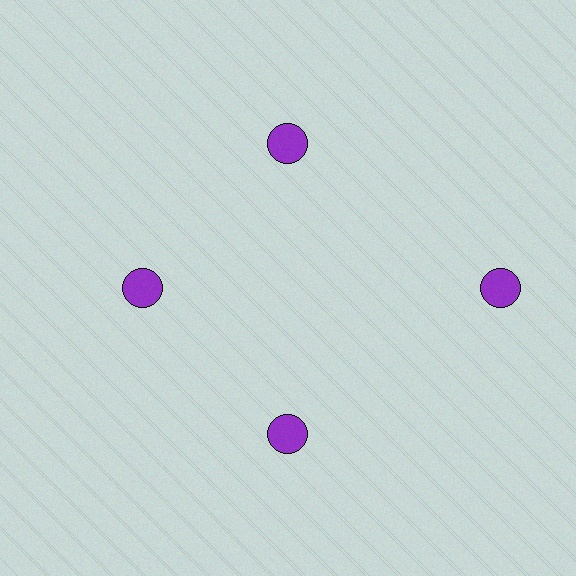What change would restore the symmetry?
The symmetry would be restored by moving it inward, back onto the ring so that all 4 circles sit at equal angles and equal distance from the center.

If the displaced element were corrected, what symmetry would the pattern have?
It would have 4-fold rotational symmetry — the pattern would map onto itself every 90 degrees.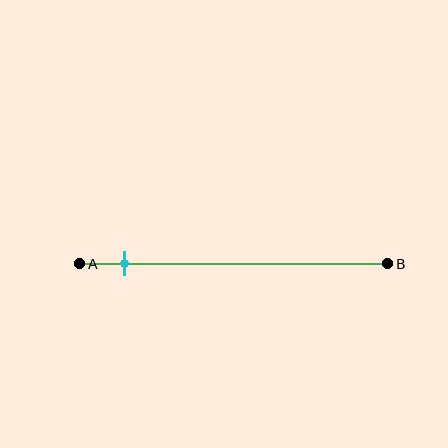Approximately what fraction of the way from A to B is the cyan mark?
The cyan mark is approximately 15% of the way from A to B.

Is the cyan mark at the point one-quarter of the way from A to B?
No, the mark is at about 15% from A, not at the 25% one-quarter point.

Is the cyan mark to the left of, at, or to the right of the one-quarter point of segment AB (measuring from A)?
The cyan mark is to the left of the one-quarter point of segment AB.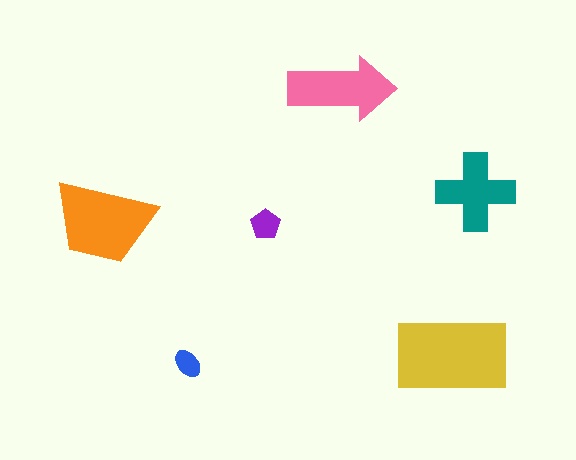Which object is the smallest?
The blue ellipse.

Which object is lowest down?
The blue ellipse is bottommost.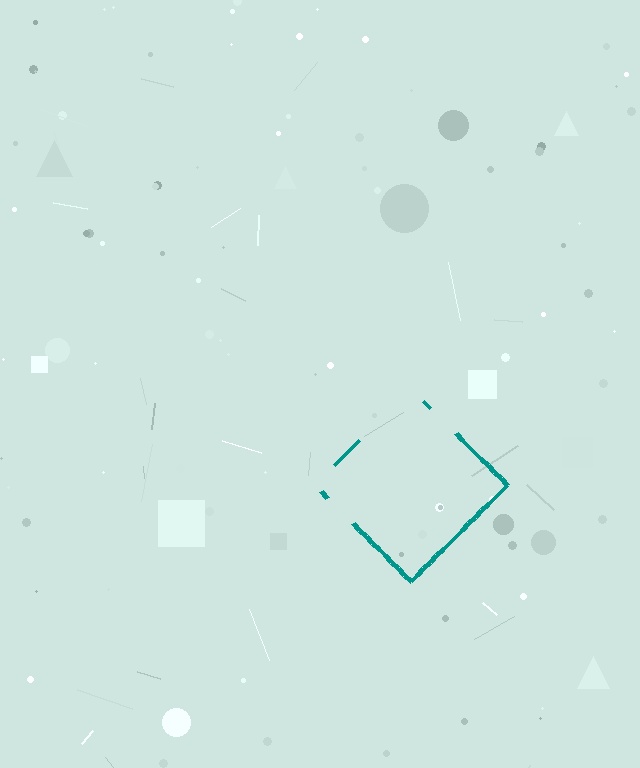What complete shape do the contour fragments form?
The contour fragments form a diamond.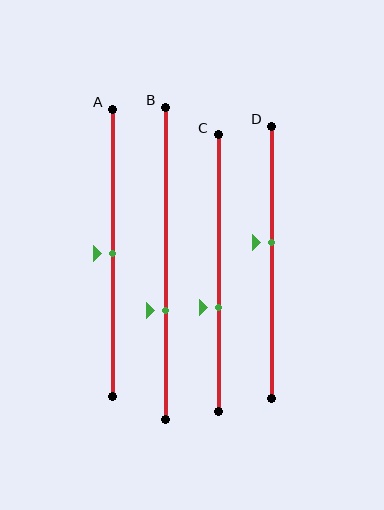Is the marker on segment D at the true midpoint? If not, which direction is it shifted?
No, the marker on segment D is shifted upward by about 7% of the segment length.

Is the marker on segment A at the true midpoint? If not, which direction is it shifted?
Yes, the marker on segment A is at the true midpoint.